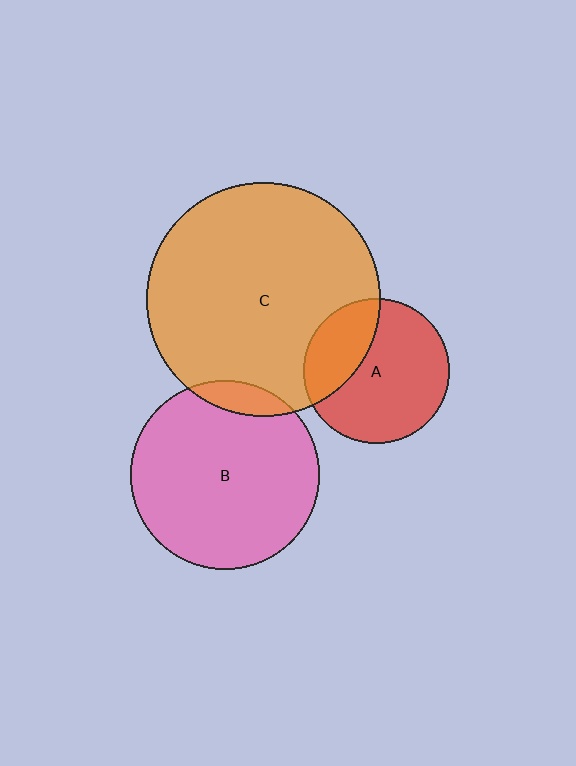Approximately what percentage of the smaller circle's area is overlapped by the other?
Approximately 10%.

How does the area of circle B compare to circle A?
Approximately 1.7 times.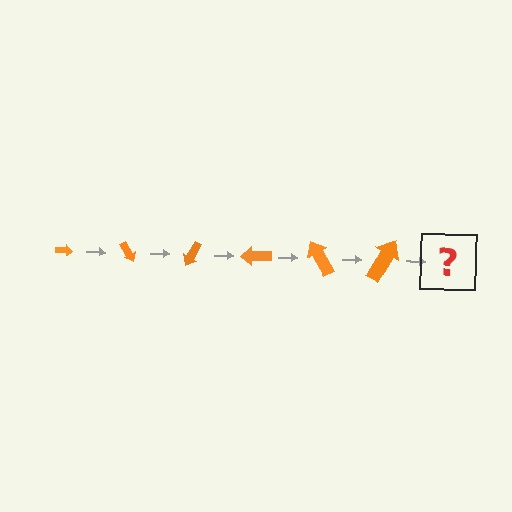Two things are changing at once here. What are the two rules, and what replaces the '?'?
The two rules are that the arrow grows larger each step and it rotates 60 degrees each step. The '?' should be an arrow, larger than the previous one and rotated 360 degrees from the start.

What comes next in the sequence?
The next element should be an arrow, larger than the previous one and rotated 360 degrees from the start.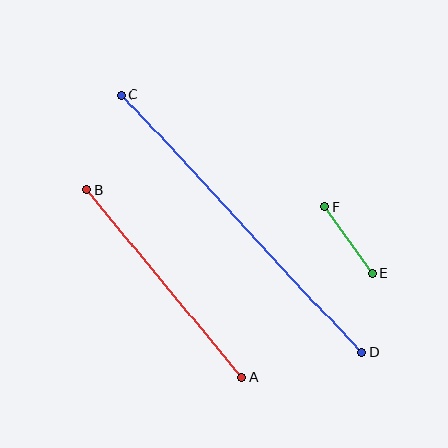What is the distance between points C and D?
The distance is approximately 352 pixels.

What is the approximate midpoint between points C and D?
The midpoint is at approximately (242, 224) pixels.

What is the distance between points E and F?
The distance is approximately 82 pixels.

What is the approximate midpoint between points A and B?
The midpoint is at approximately (164, 283) pixels.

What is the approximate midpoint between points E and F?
The midpoint is at approximately (349, 240) pixels.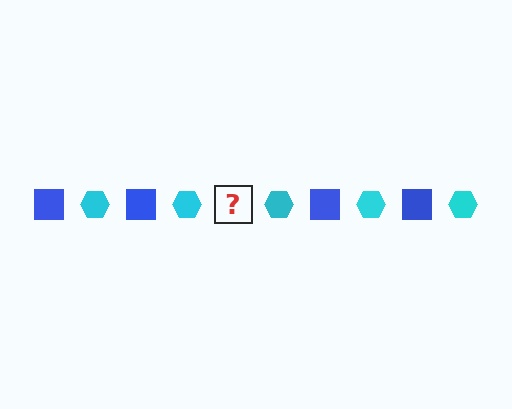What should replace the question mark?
The question mark should be replaced with a blue square.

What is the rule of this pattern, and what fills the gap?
The rule is that the pattern alternates between blue square and cyan hexagon. The gap should be filled with a blue square.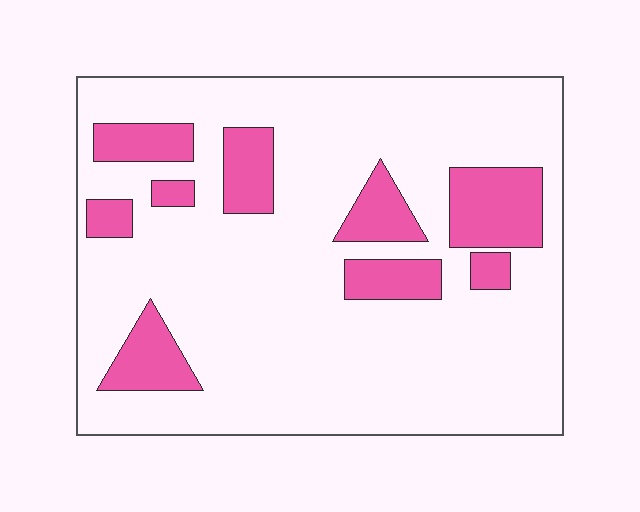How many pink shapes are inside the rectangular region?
9.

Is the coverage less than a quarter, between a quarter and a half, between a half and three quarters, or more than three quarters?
Less than a quarter.